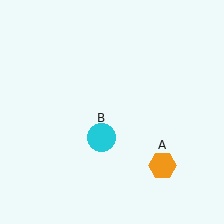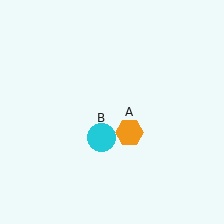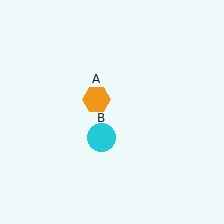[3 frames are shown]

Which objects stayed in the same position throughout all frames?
Cyan circle (object B) remained stationary.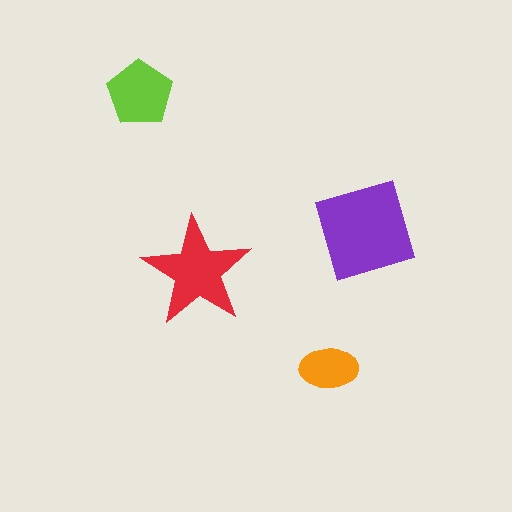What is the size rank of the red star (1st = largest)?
2nd.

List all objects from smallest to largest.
The orange ellipse, the lime pentagon, the red star, the purple square.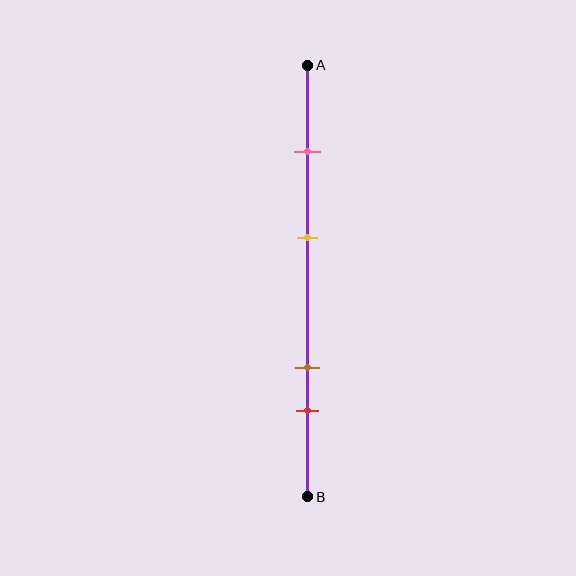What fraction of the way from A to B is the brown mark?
The brown mark is approximately 70% (0.7) of the way from A to B.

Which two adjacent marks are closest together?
The brown and red marks are the closest adjacent pair.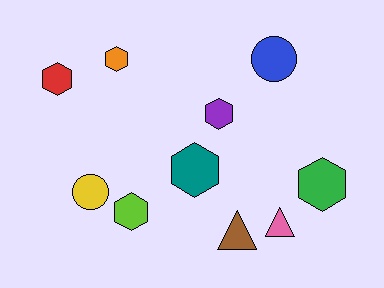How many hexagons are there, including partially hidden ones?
There are 6 hexagons.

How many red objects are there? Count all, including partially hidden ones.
There is 1 red object.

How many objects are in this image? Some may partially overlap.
There are 10 objects.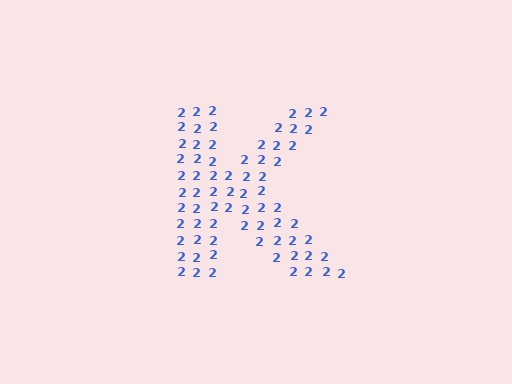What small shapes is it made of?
It is made of small digit 2's.